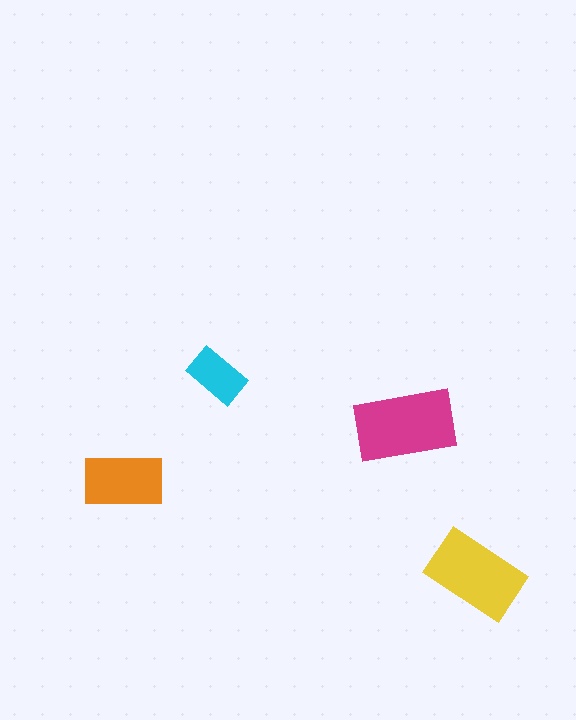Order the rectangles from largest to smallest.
the magenta one, the yellow one, the orange one, the cyan one.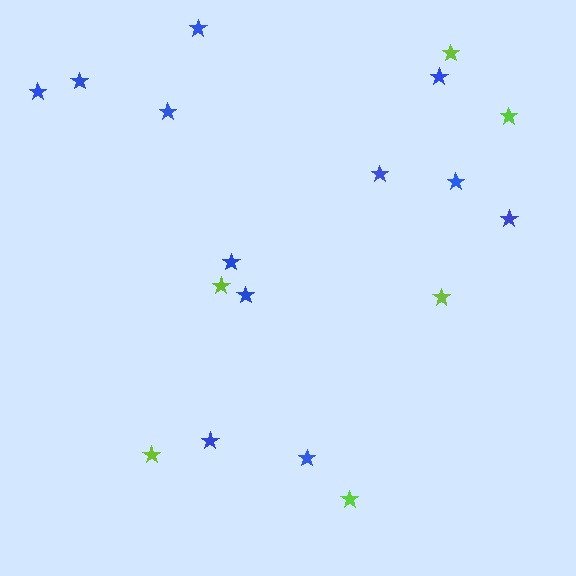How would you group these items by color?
There are 2 groups: one group of lime stars (6) and one group of blue stars (12).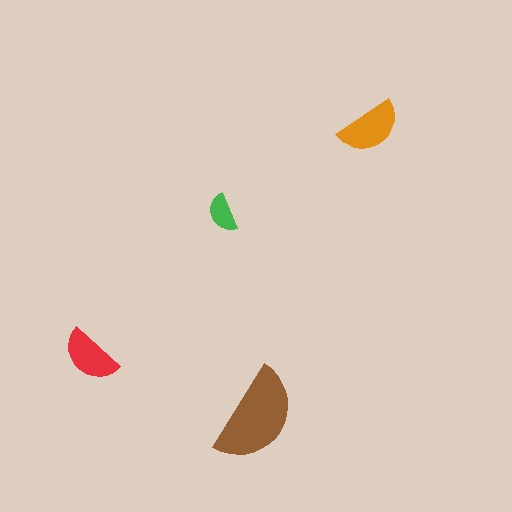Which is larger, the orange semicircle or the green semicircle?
The orange one.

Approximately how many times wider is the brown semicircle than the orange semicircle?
About 1.5 times wider.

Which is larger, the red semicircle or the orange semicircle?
The orange one.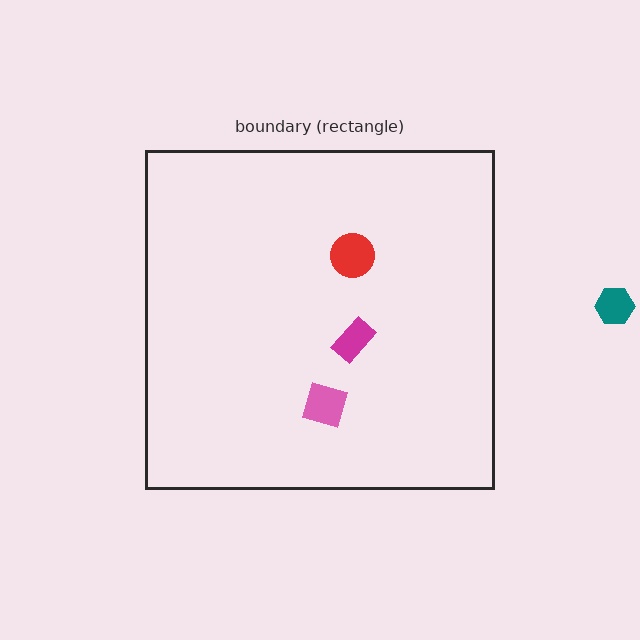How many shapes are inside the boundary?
3 inside, 1 outside.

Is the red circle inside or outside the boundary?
Inside.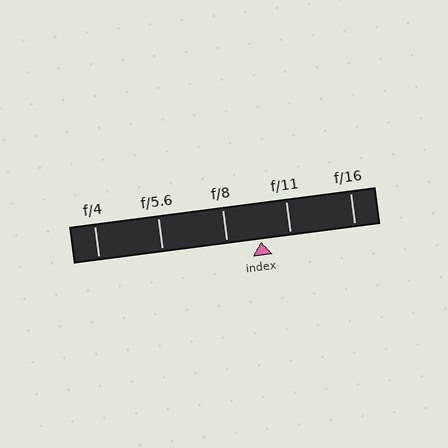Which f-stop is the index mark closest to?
The index mark is closest to f/11.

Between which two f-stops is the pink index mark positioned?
The index mark is between f/8 and f/11.